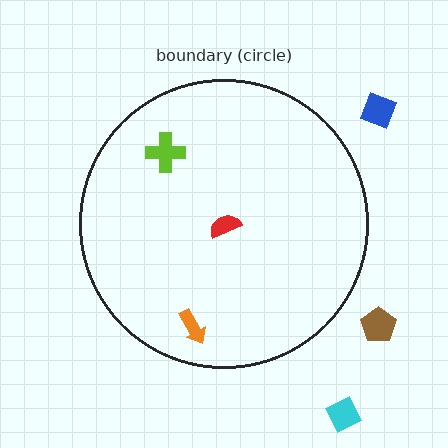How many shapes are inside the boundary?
3 inside, 3 outside.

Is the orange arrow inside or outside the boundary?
Inside.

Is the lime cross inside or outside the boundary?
Inside.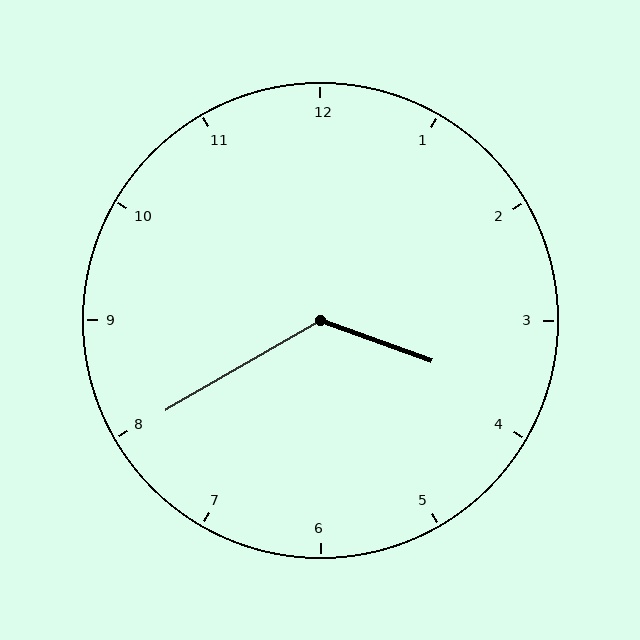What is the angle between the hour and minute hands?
Approximately 130 degrees.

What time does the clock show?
3:40.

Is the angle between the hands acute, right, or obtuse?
It is obtuse.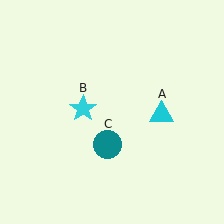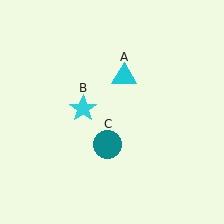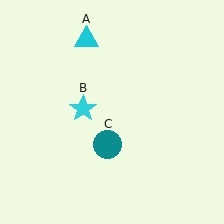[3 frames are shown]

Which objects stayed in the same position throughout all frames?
Cyan star (object B) and teal circle (object C) remained stationary.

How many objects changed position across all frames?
1 object changed position: cyan triangle (object A).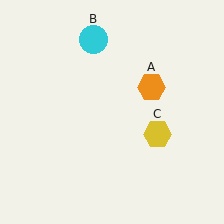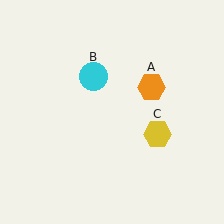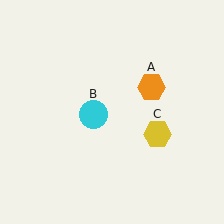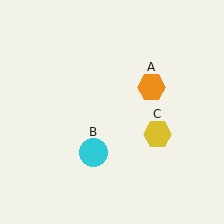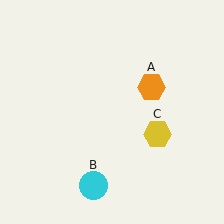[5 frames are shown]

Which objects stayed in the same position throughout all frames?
Orange hexagon (object A) and yellow hexagon (object C) remained stationary.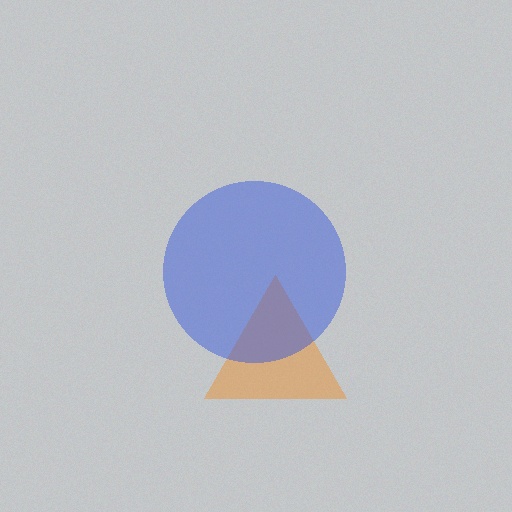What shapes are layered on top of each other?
The layered shapes are: an orange triangle, a blue circle.